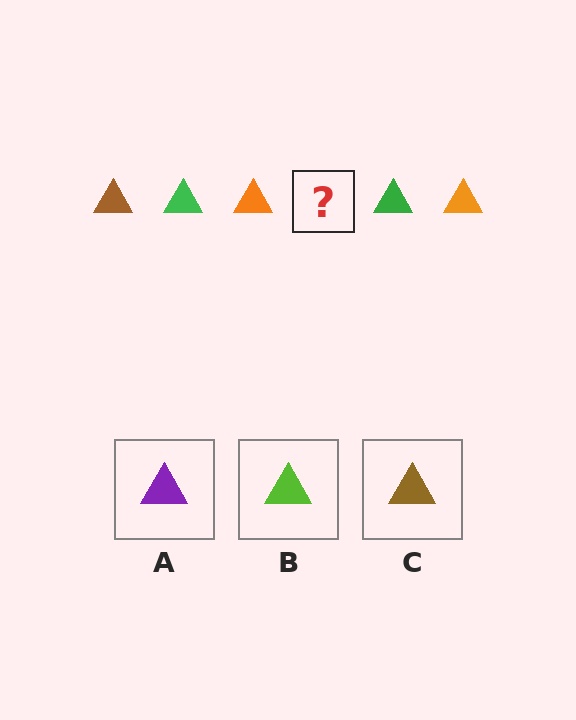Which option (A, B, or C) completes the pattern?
C.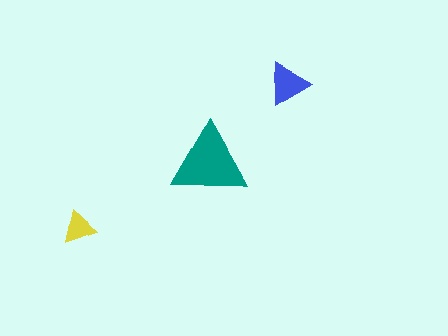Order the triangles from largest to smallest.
the teal one, the blue one, the yellow one.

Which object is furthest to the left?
The yellow triangle is leftmost.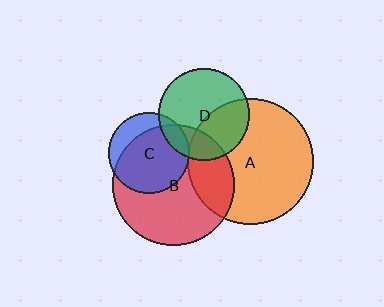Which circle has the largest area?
Circle A (orange).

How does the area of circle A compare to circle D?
Approximately 1.9 times.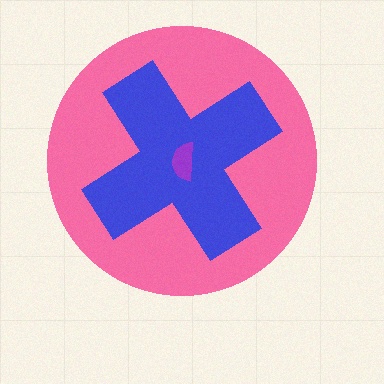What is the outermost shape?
The pink circle.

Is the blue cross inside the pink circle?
Yes.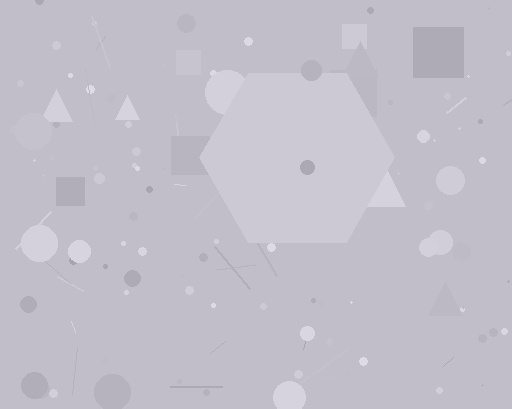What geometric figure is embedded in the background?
A hexagon is embedded in the background.